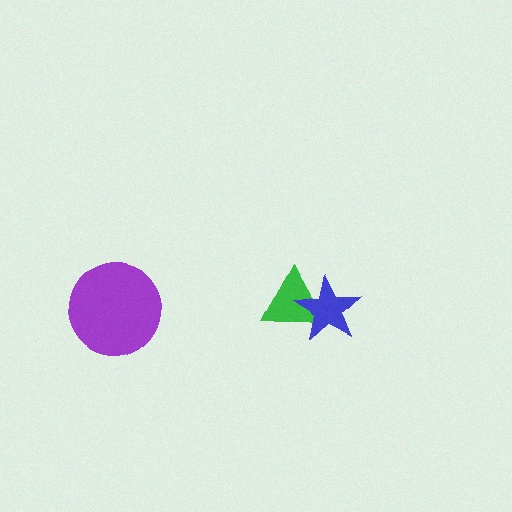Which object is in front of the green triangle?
The blue star is in front of the green triangle.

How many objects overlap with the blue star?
1 object overlaps with the blue star.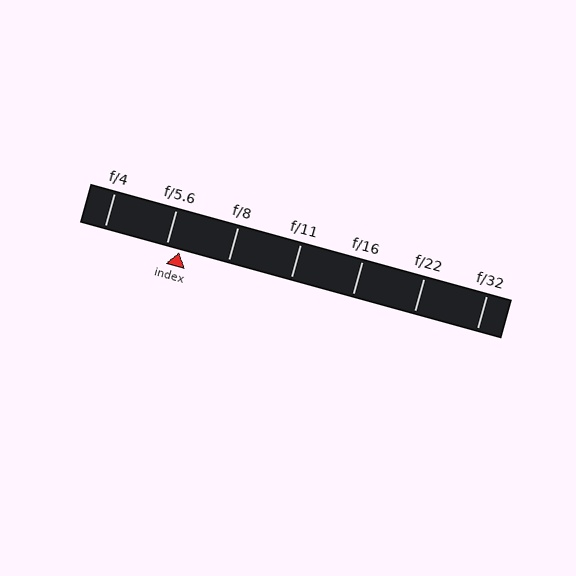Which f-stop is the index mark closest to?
The index mark is closest to f/5.6.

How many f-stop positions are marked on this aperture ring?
There are 7 f-stop positions marked.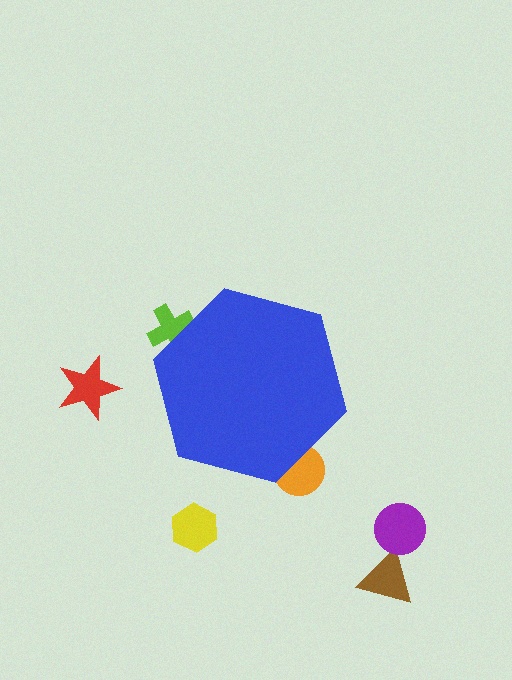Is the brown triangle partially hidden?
No, the brown triangle is fully visible.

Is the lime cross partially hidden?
Yes, the lime cross is partially hidden behind the blue hexagon.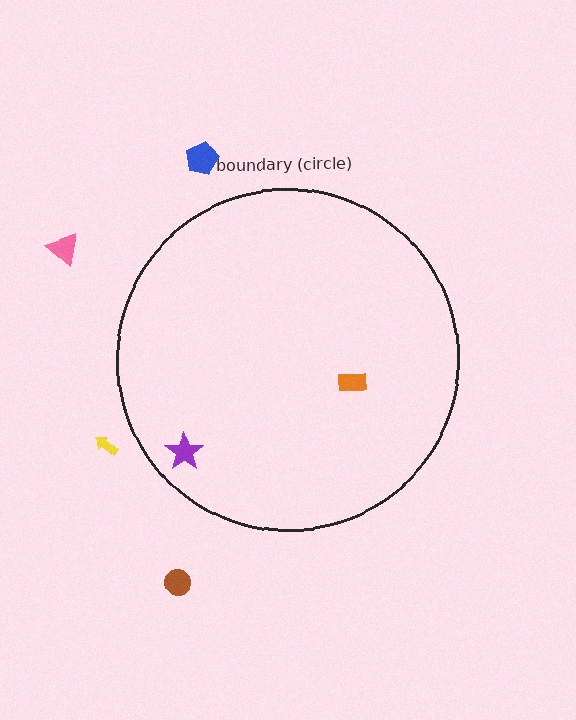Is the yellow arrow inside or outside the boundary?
Outside.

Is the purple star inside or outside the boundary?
Inside.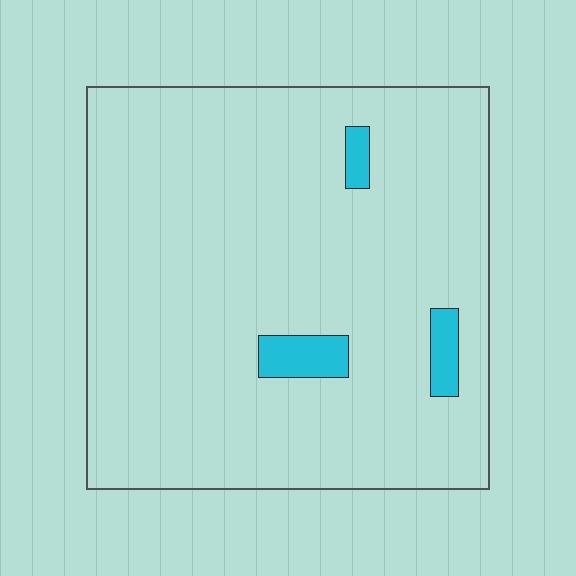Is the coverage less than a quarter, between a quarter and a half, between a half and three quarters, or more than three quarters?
Less than a quarter.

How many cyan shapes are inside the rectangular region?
3.